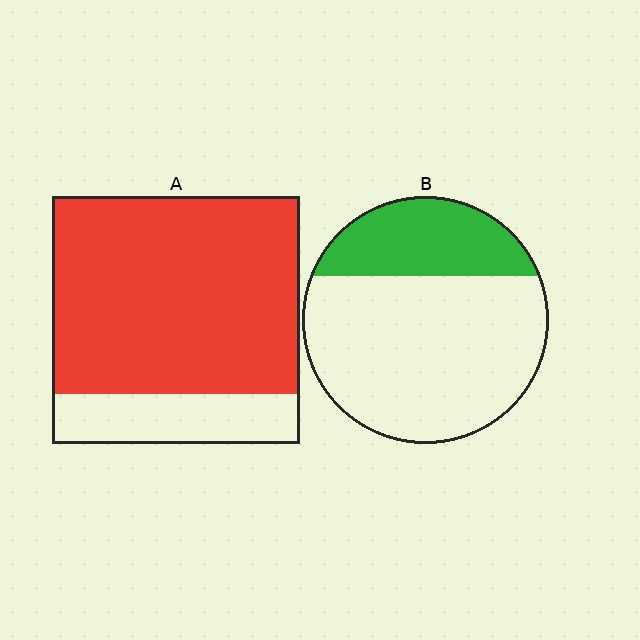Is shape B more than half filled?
No.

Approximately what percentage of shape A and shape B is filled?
A is approximately 80% and B is approximately 30%.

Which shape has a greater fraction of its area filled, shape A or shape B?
Shape A.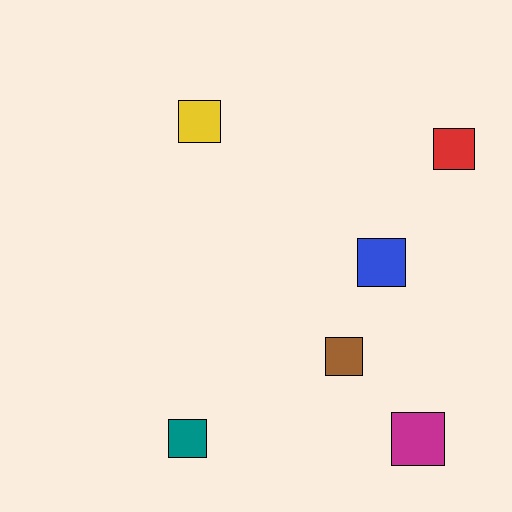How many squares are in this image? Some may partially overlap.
There are 6 squares.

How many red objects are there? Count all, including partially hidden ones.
There is 1 red object.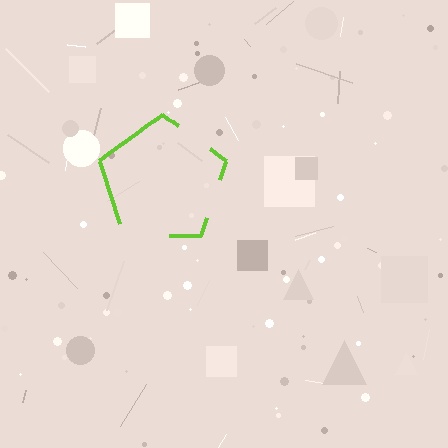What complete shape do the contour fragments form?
The contour fragments form a pentagon.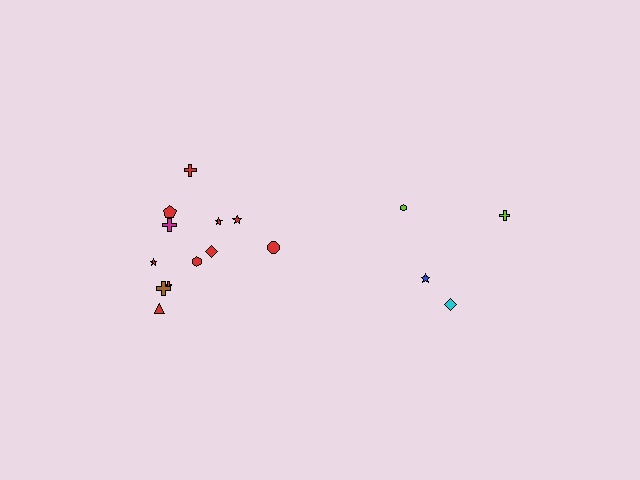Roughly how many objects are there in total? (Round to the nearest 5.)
Roughly 15 objects in total.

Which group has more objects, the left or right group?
The left group.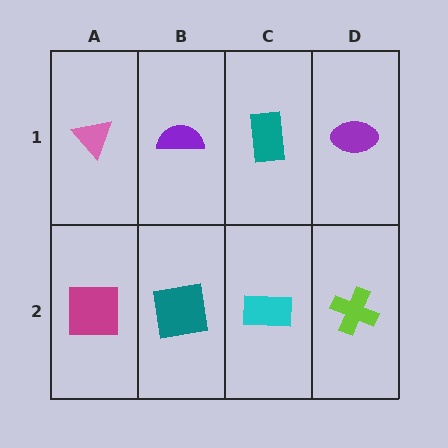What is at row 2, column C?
A cyan rectangle.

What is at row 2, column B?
A teal square.